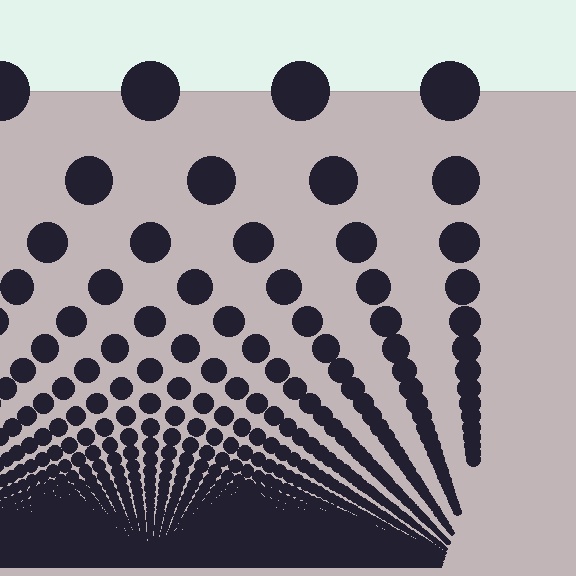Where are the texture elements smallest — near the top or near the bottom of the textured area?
Near the bottom.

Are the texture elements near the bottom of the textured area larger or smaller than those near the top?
Smaller. The gradient is inverted — elements near the bottom are smaller and denser.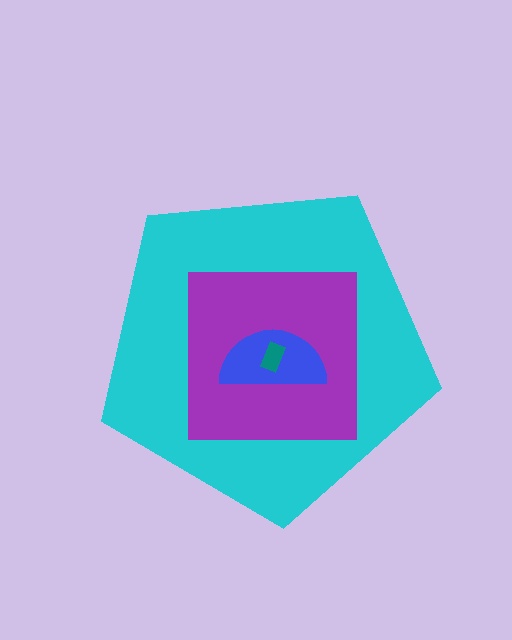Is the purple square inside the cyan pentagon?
Yes.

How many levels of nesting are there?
4.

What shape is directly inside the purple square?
The blue semicircle.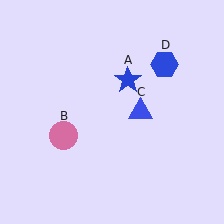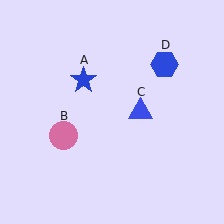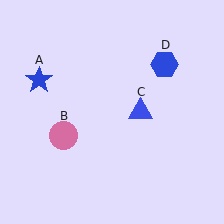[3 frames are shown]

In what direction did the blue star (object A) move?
The blue star (object A) moved left.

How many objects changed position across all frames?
1 object changed position: blue star (object A).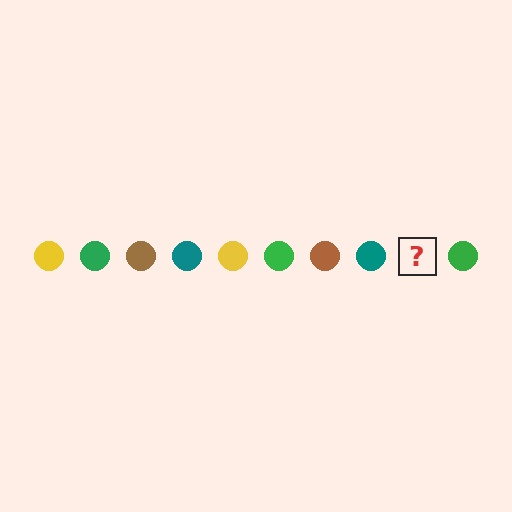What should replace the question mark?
The question mark should be replaced with a yellow circle.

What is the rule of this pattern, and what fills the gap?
The rule is that the pattern cycles through yellow, green, brown, teal circles. The gap should be filled with a yellow circle.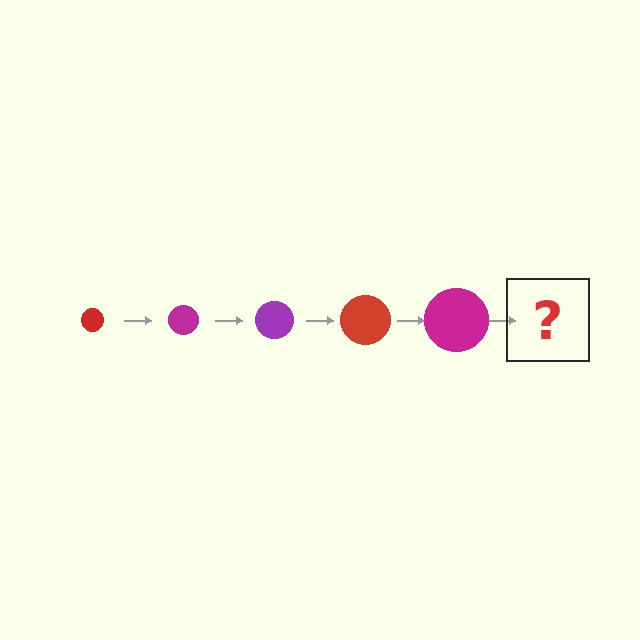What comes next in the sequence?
The next element should be a purple circle, larger than the previous one.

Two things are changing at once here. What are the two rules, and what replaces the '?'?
The two rules are that the circle grows larger each step and the color cycles through red, magenta, and purple. The '?' should be a purple circle, larger than the previous one.